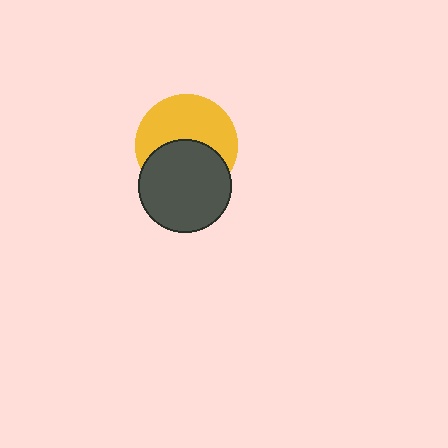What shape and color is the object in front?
The object in front is a dark gray circle.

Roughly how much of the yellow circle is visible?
About half of it is visible (roughly 55%).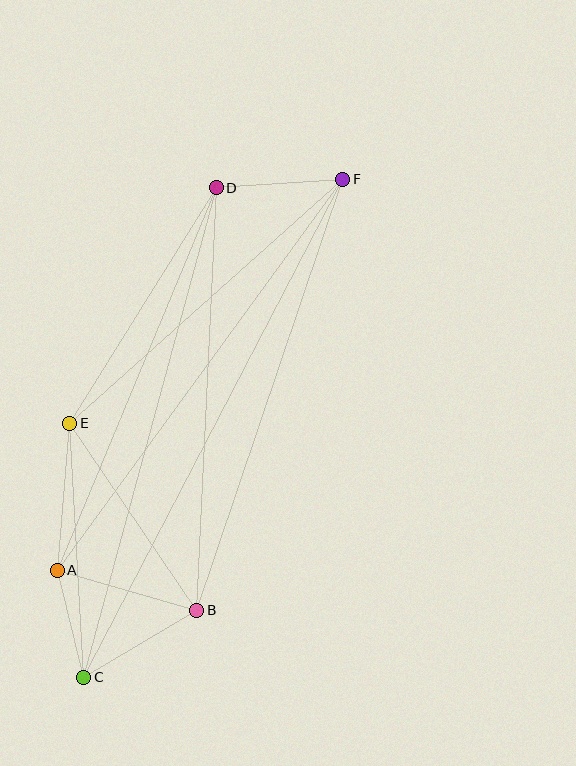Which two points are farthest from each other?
Points C and F are farthest from each other.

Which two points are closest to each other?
Points A and C are closest to each other.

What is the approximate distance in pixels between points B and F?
The distance between B and F is approximately 455 pixels.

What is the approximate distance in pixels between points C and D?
The distance between C and D is approximately 507 pixels.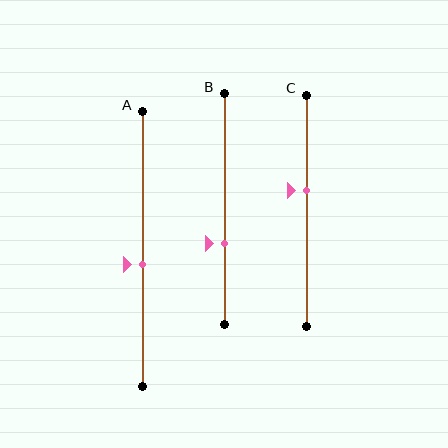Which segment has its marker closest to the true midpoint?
Segment A has its marker closest to the true midpoint.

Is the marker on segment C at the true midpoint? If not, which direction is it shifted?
No, the marker on segment C is shifted upward by about 9% of the segment length.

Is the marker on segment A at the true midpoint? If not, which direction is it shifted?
No, the marker on segment A is shifted downward by about 6% of the segment length.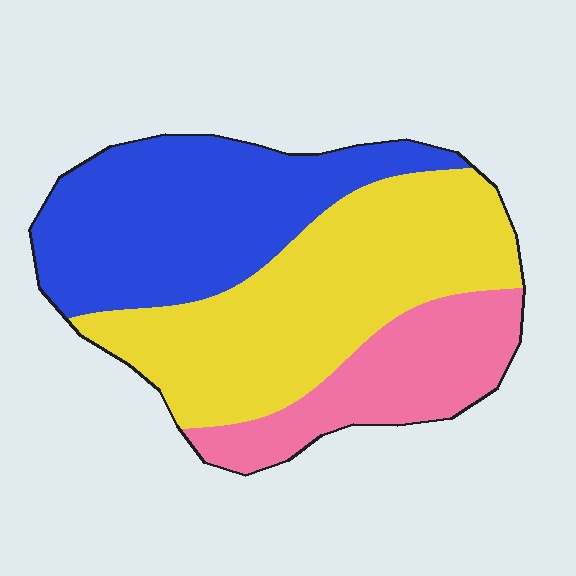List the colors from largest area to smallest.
From largest to smallest: yellow, blue, pink.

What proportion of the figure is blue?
Blue takes up about three eighths (3/8) of the figure.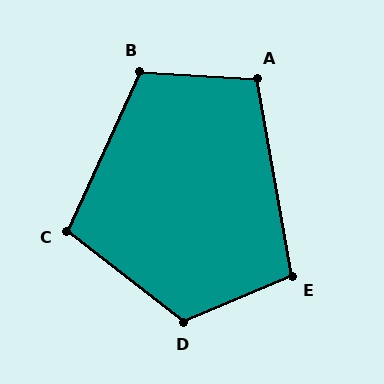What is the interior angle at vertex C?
Approximately 104 degrees (obtuse).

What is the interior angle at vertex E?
Approximately 103 degrees (obtuse).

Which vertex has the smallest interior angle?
A, at approximately 103 degrees.